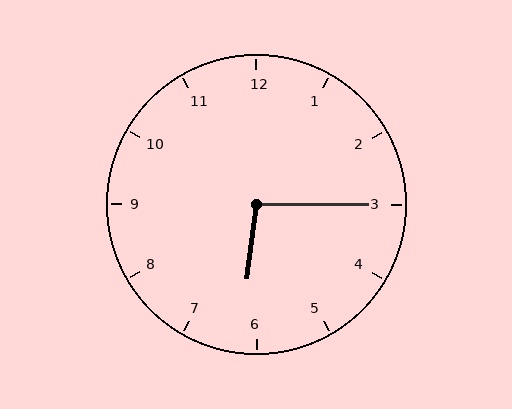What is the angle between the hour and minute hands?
Approximately 98 degrees.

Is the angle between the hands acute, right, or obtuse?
It is obtuse.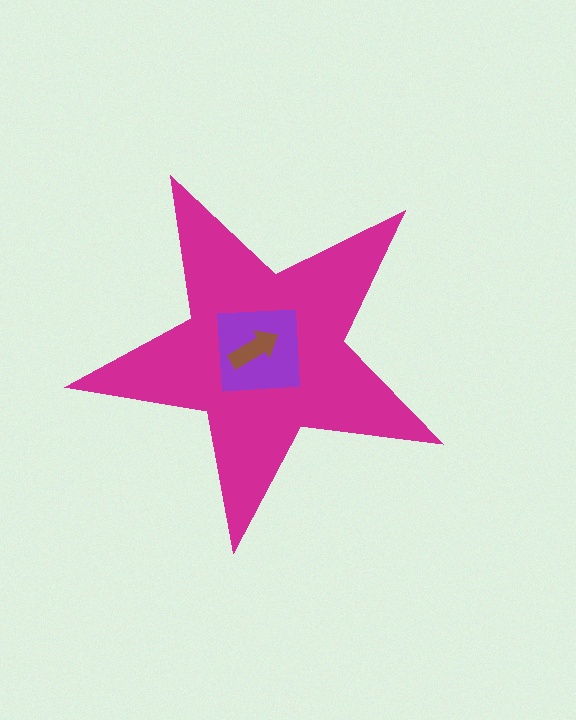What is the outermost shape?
The magenta star.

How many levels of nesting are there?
3.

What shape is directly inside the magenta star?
The purple square.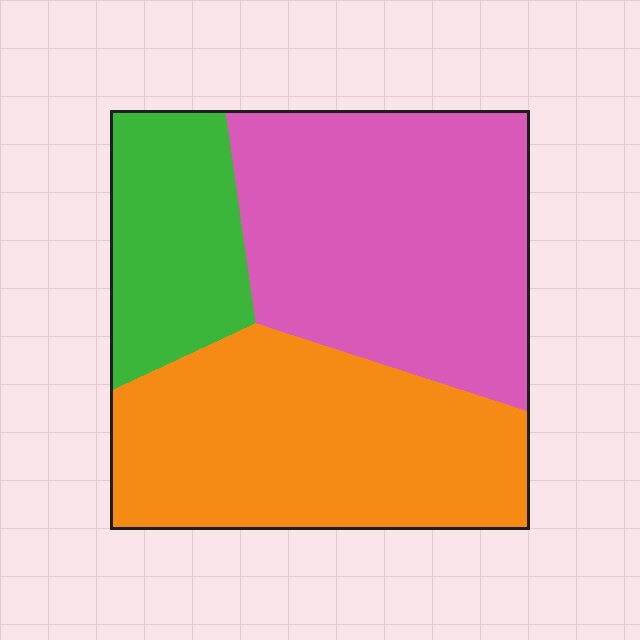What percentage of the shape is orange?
Orange takes up between a quarter and a half of the shape.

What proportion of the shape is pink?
Pink takes up about two fifths (2/5) of the shape.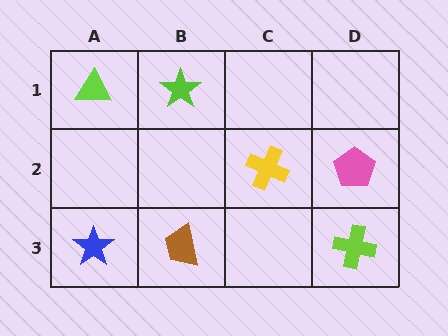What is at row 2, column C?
A yellow cross.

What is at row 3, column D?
A lime cross.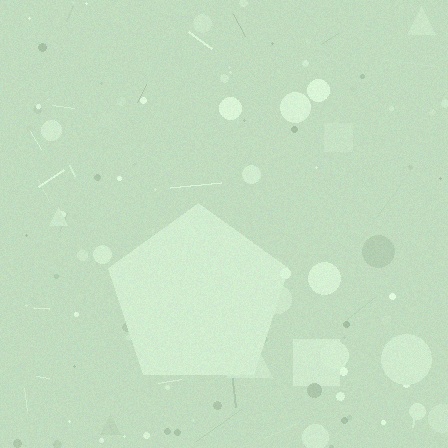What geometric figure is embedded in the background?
A pentagon is embedded in the background.